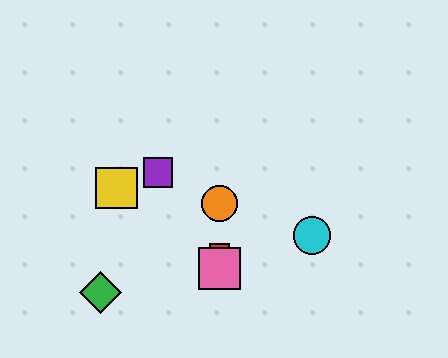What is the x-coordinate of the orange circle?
The orange circle is at x≈219.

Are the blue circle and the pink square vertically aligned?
Yes, both are at x≈219.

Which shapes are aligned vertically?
The red square, the blue circle, the orange circle, the pink square are aligned vertically.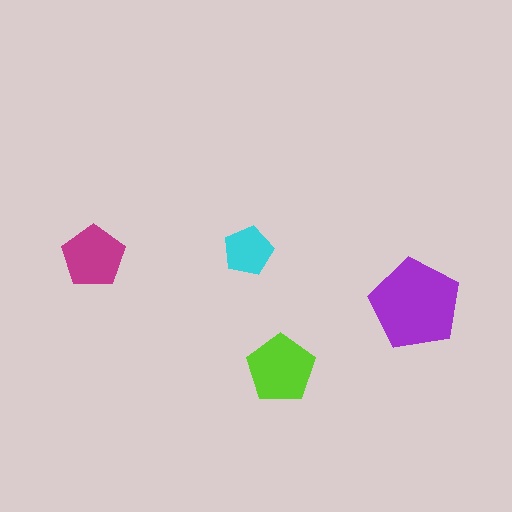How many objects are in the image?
There are 4 objects in the image.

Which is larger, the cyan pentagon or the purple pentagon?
The purple one.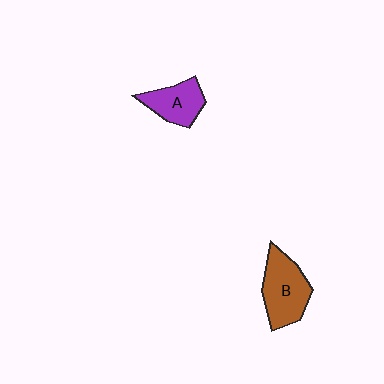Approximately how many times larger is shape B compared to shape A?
Approximately 1.4 times.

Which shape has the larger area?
Shape B (brown).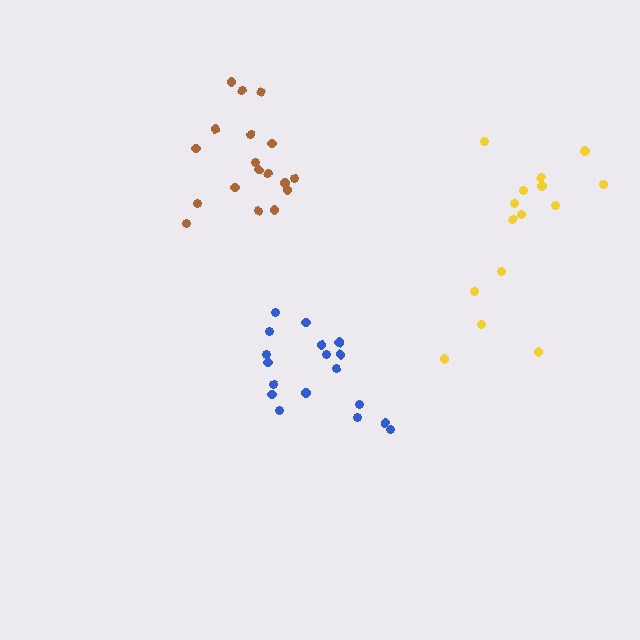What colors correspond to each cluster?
The clusters are colored: blue, yellow, brown.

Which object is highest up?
The brown cluster is topmost.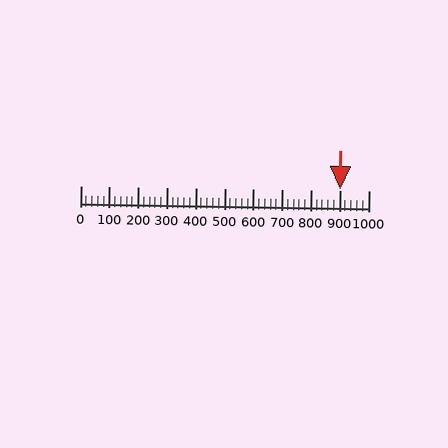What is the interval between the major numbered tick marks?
The major tick marks are spaced 100 units apart.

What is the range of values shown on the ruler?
The ruler shows values from 0 to 1000.